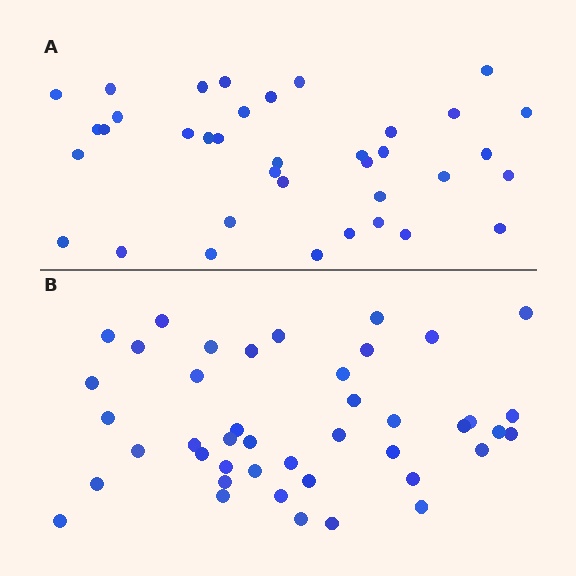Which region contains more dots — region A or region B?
Region B (the bottom region) has more dots.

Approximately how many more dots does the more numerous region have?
Region B has about 6 more dots than region A.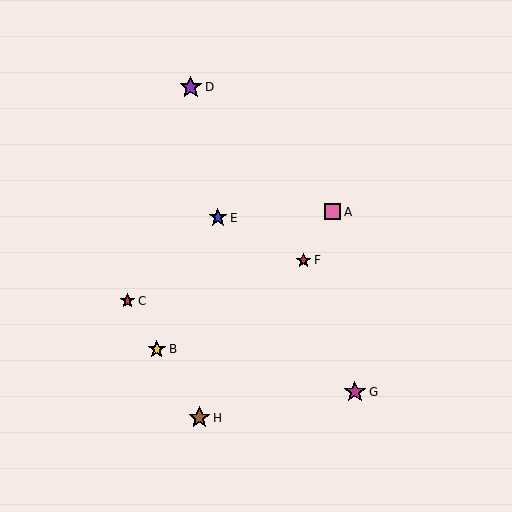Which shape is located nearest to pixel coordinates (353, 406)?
The magenta star (labeled G) at (355, 392) is nearest to that location.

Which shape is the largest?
The purple star (labeled D) is the largest.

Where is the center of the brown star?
The center of the brown star is at (199, 418).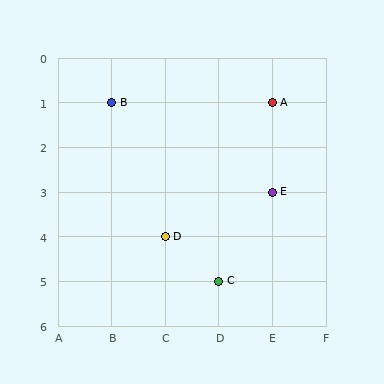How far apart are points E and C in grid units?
Points E and C are 1 column and 2 rows apart (about 2.2 grid units diagonally).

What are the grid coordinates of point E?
Point E is at grid coordinates (E, 3).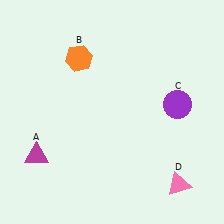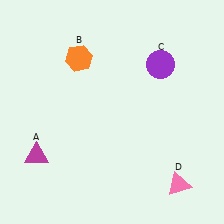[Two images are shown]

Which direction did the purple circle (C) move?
The purple circle (C) moved up.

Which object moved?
The purple circle (C) moved up.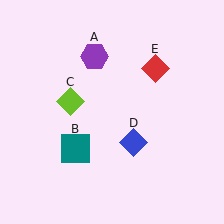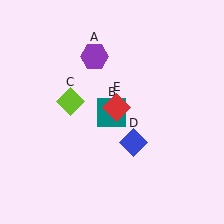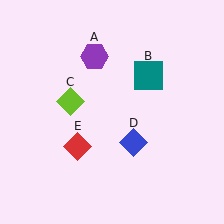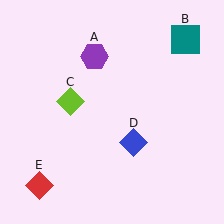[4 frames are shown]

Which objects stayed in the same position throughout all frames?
Purple hexagon (object A) and lime diamond (object C) and blue diamond (object D) remained stationary.